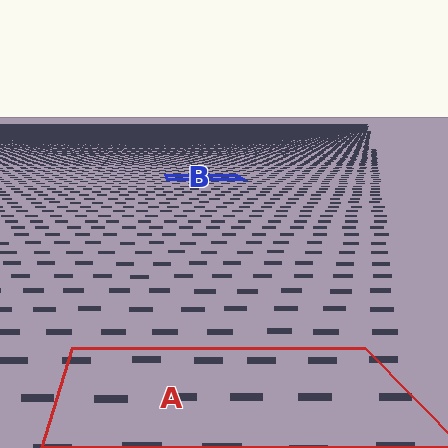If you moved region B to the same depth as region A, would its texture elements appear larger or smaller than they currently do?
They would appear larger. At a closer depth, the same texture elements are projected at a bigger on-screen size.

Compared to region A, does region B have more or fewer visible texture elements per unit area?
Region B has more texture elements per unit area — they are packed more densely because it is farther away.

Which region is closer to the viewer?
Region A is closer. The texture elements there are larger and more spread out.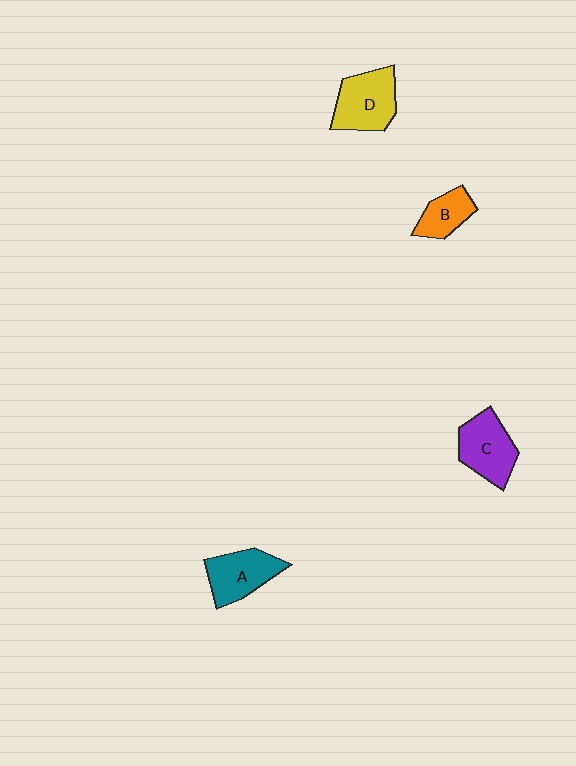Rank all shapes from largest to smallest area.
From largest to smallest: D (yellow), C (purple), A (teal), B (orange).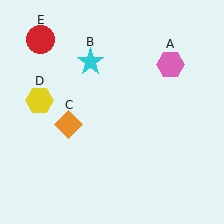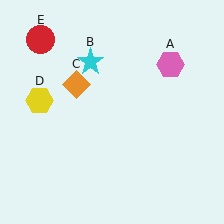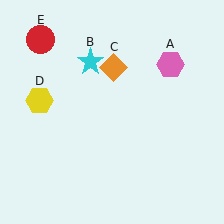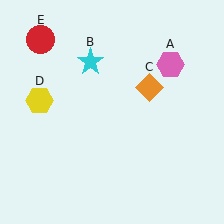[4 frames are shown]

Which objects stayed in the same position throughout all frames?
Pink hexagon (object A) and cyan star (object B) and yellow hexagon (object D) and red circle (object E) remained stationary.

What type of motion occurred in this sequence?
The orange diamond (object C) rotated clockwise around the center of the scene.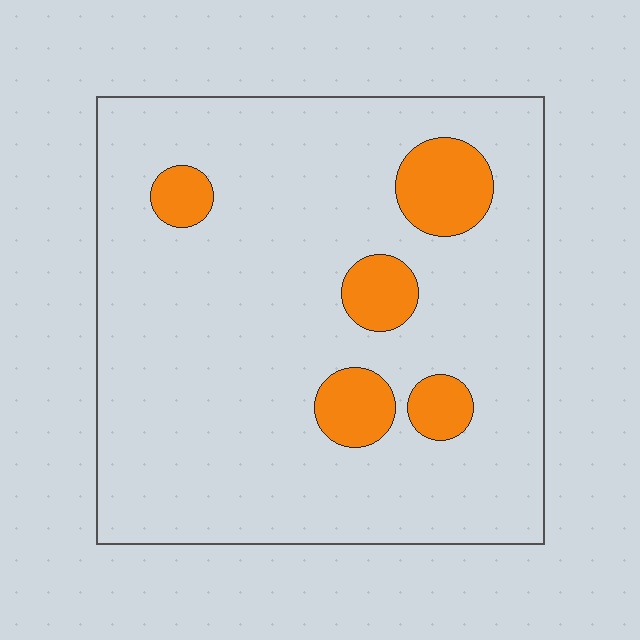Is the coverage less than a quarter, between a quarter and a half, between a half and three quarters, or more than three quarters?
Less than a quarter.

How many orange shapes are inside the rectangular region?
5.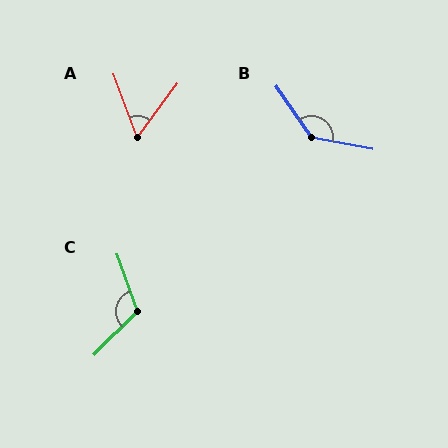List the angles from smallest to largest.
A (57°), C (116°), B (136°).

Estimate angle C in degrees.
Approximately 116 degrees.